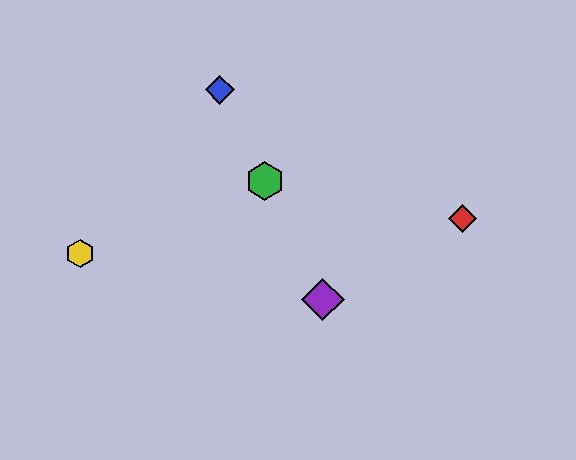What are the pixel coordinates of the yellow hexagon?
The yellow hexagon is at (80, 253).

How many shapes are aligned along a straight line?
3 shapes (the blue diamond, the green hexagon, the purple diamond) are aligned along a straight line.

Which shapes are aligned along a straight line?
The blue diamond, the green hexagon, the purple diamond are aligned along a straight line.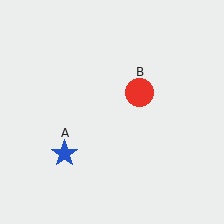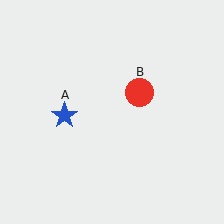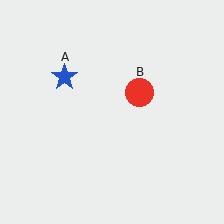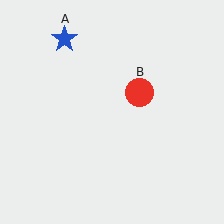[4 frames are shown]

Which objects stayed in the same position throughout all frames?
Red circle (object B) remained stationary.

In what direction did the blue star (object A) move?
The blue star (object A) moved up.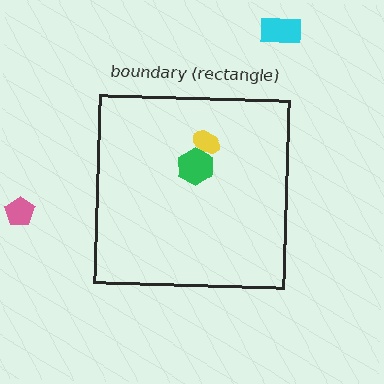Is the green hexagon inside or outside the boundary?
Inside.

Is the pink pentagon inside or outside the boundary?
Outside.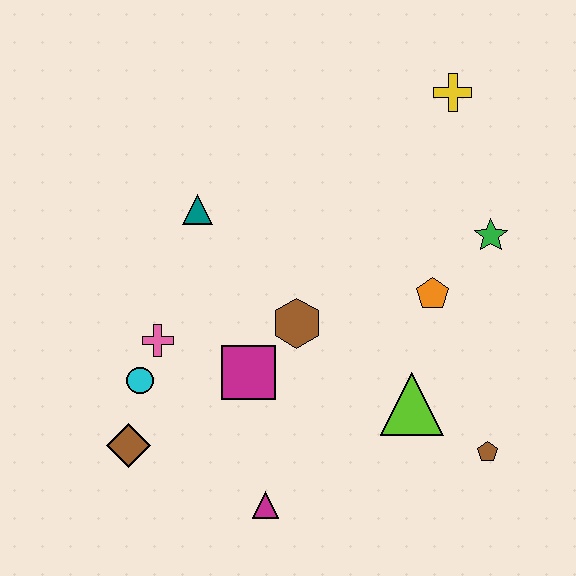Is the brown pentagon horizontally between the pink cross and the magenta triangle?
No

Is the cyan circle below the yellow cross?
Yes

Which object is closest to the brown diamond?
The cyan circle is closest to the brown diamond.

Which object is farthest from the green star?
The brown diamond is farthest from the green star.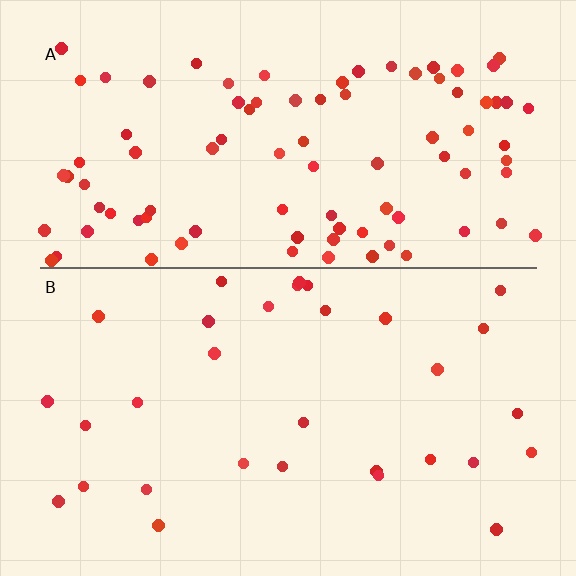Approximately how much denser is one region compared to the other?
Approximately 2.9× — region A over region B.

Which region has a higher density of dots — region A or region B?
A (the top).